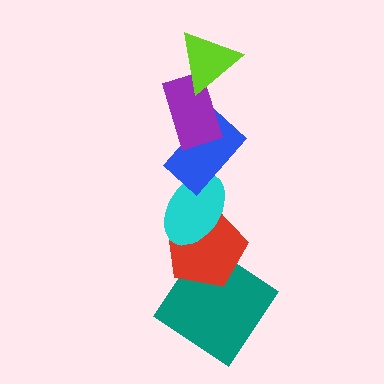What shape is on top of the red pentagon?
The cyan ellipse is on top of the red pentagon.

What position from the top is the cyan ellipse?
The cyan ellipse is 4th from the top.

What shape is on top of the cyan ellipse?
The blue rectangle is on top of the cyan ellipse.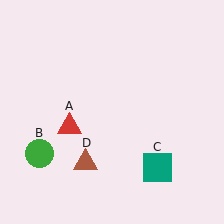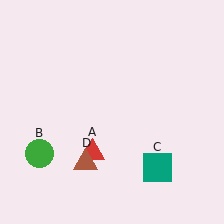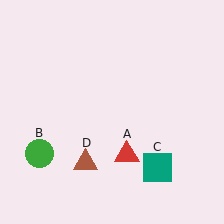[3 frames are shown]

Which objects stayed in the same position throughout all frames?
Green circle (object B) and teal square (object C) and brown triangle (object D) remained stationary.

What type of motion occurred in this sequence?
The red triangle (object A) rotated counterclockwise around the center of the scene.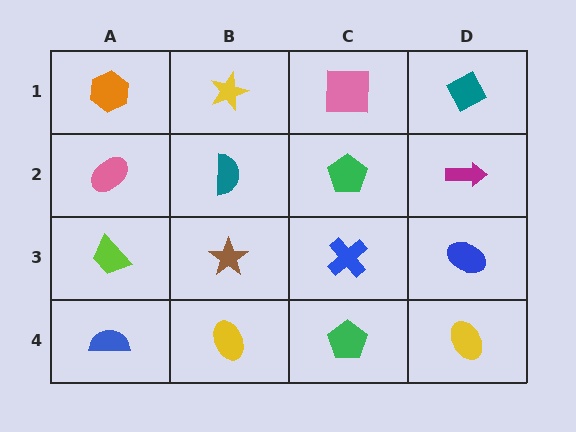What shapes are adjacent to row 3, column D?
A magenta arrow (row 2, column D), a yellow ellipse (row 4, column D), a blue cross (row 3, column C).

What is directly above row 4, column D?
A blue ellipse.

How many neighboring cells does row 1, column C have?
3.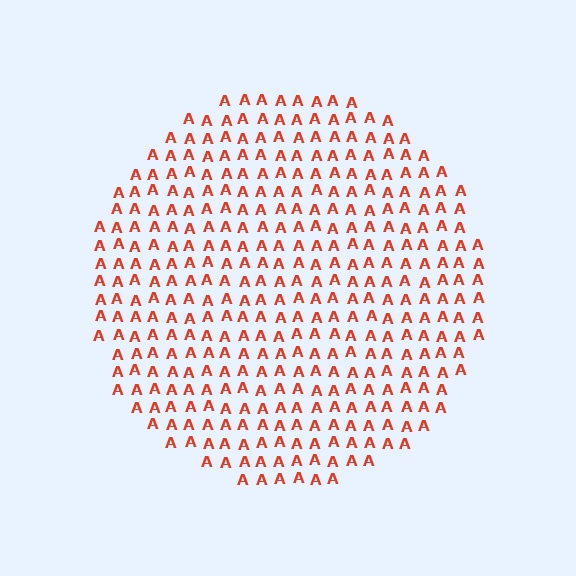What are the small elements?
The small elements are letter A's.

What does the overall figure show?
The overall figure shows a circle.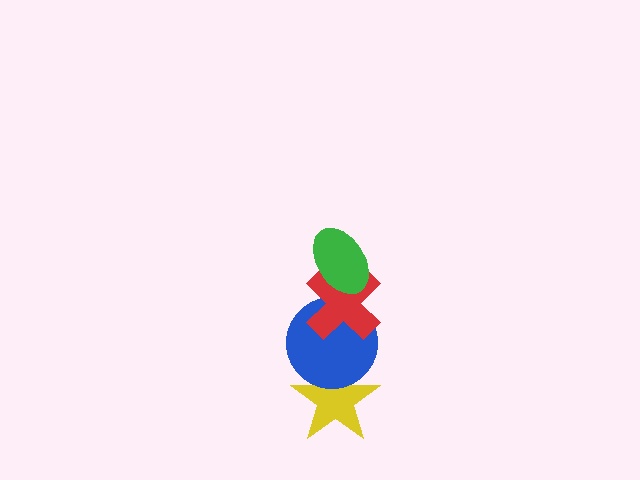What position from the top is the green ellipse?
The green ellipse is 1st from the top.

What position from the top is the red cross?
The red cross is 2nd from the top.